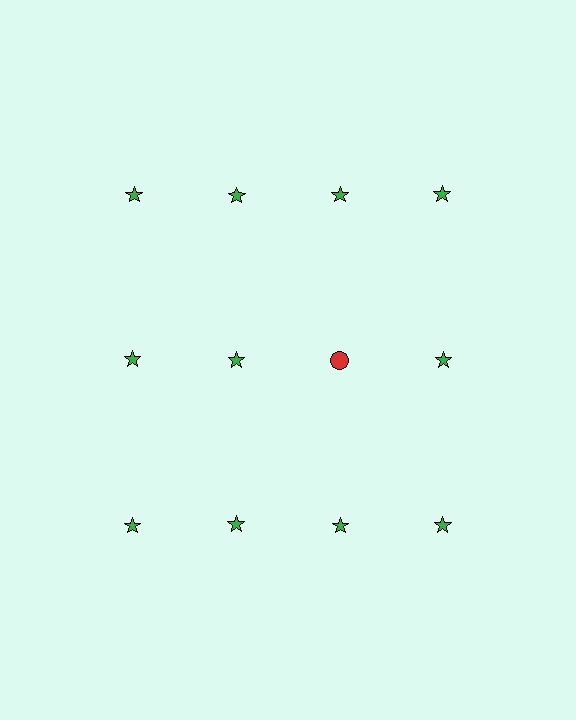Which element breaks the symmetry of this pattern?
The red circle in the second row, center column breaks the symmetry. All other shapes are green stars.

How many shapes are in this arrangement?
There are 12 shapes arranged in a grid pattern.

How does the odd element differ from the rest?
It differs in both color (red instead of green) and shape (circle instead of star).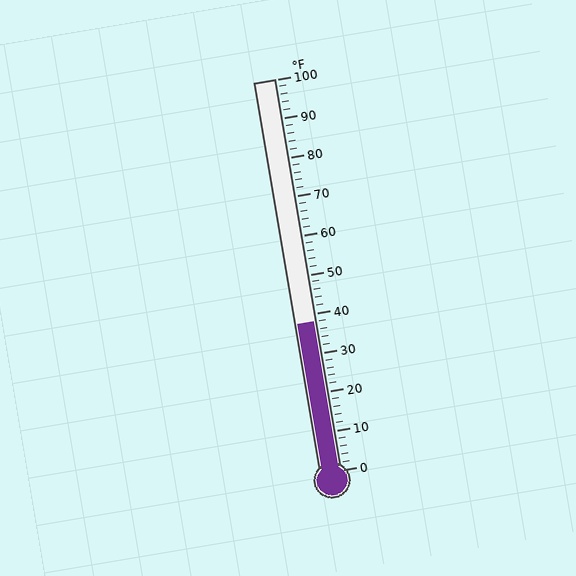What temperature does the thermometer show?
The thermometer shows approximately 38°F.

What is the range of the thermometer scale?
The thermometer scale ranges from 0°F to 100°F.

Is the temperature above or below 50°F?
The temperature is below 50°F.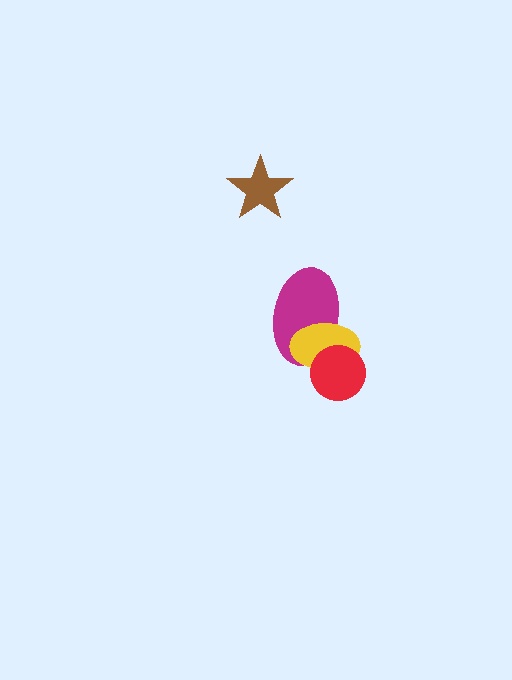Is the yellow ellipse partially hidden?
Yes, it is partially covered by another shape.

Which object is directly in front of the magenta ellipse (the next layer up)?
The yellow ellipse is directly in front of the magenta ellipse.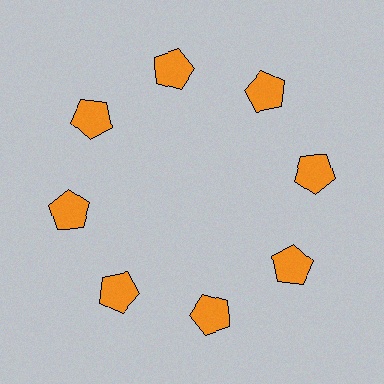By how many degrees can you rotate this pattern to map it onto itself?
The pattern maps onto itself every 45 degrees of rotation.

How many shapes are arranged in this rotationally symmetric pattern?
There are 8 shapes, arranged in 8 groups of 1.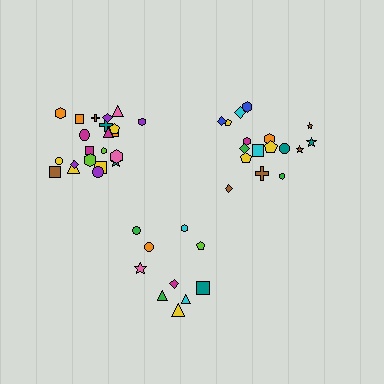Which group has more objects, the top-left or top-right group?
The top-left group.